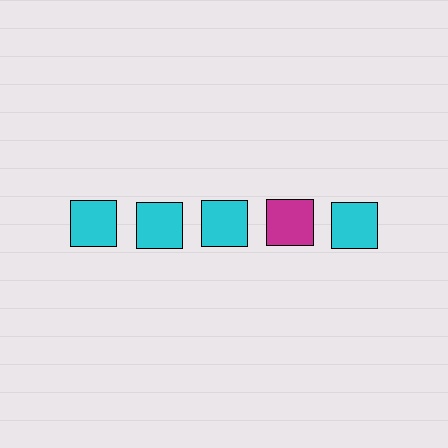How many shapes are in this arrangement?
There are 5 shapes arranged in a grid pattern.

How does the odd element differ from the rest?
It has a different color: magenta instead of cyan.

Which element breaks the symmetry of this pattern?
The magenta square in the top row, second from right column breaks the symmetry. All other shapes are cyan squares.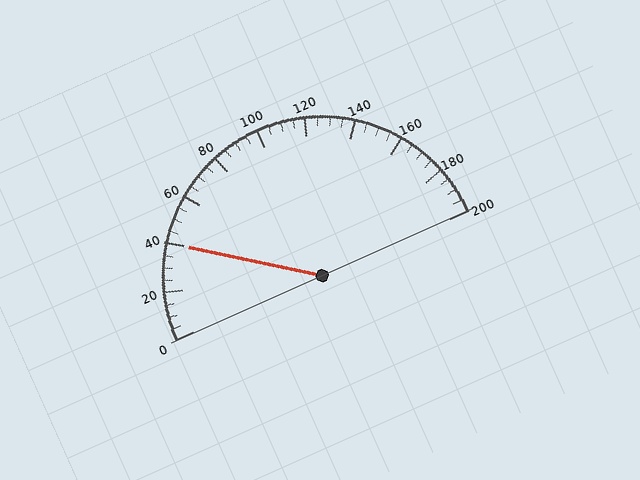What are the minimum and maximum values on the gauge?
The gauge ranges from 0 to 200.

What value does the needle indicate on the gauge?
The needle indicates approximately 40.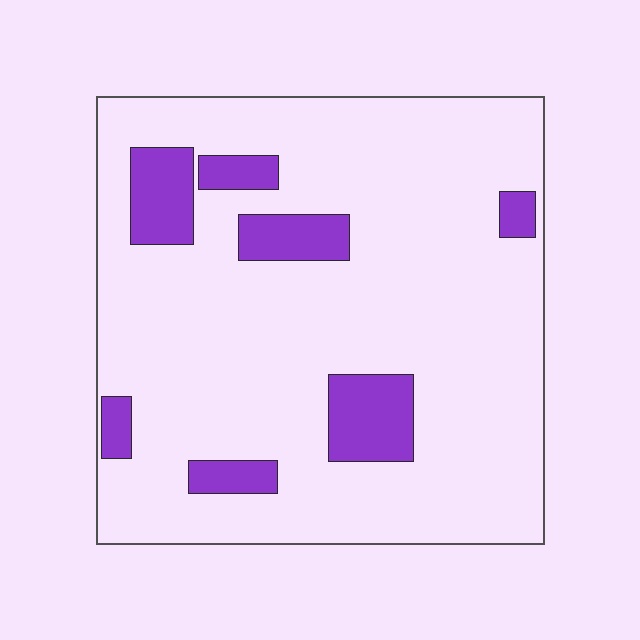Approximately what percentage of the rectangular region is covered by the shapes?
Approximately 15%.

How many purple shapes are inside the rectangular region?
7.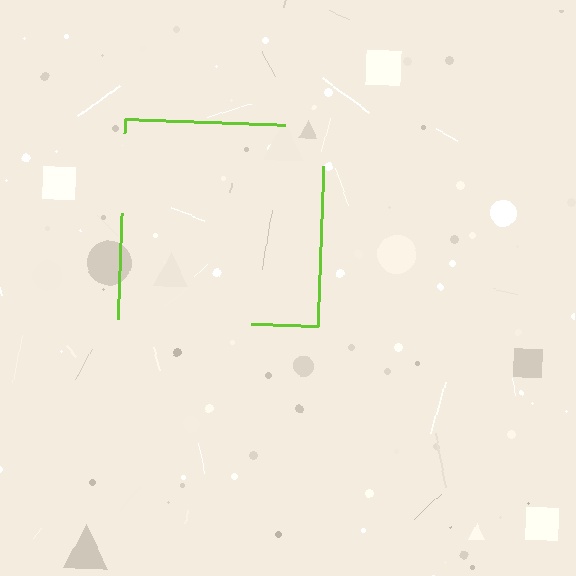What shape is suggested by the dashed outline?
The dashed outline suggests a square.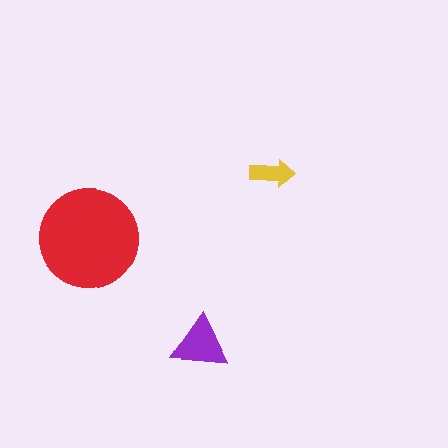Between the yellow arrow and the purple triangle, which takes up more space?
The purple triangle.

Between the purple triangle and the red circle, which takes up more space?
The red circle.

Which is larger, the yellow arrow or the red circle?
The red circle.